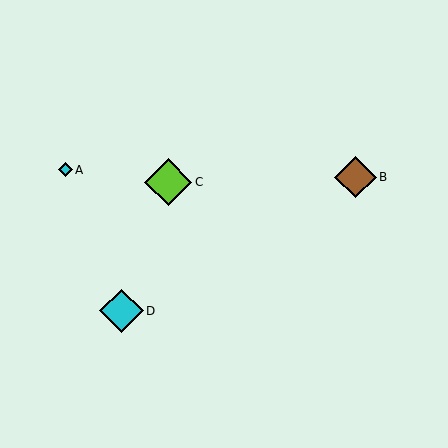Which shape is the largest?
The lime diamond (labeled C) is the largest.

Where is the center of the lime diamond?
The center of the lime diamond is at (168, 182).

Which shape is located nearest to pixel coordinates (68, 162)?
The cyan diamond (labeled A) at (65, 170) is nearest to that location.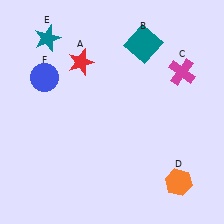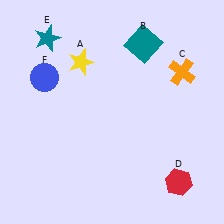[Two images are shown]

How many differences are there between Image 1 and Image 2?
There are 3 differences between the two images.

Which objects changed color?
A changed from red to yellow. C changed from magenta to orange. D changed from orange to red.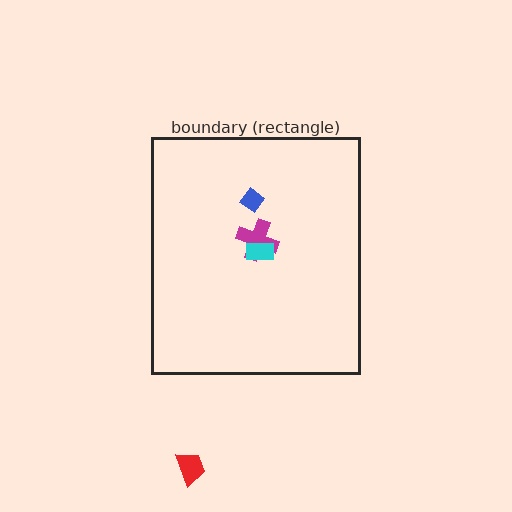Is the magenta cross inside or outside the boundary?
Inside.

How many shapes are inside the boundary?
3 inside, 1 outside.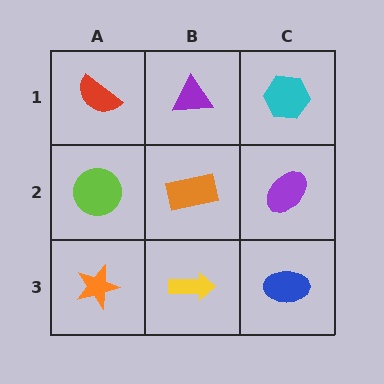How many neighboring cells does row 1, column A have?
2.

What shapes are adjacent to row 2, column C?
A cyan hexagon (row 1, column C), a blue ellipse (row 3, column C), an orange rectangle (row 2, column B).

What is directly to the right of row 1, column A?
A purple triangle.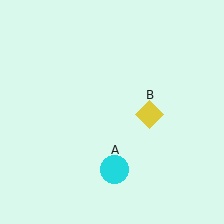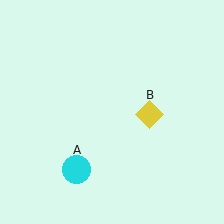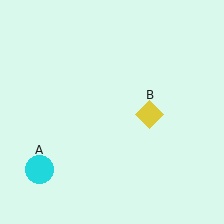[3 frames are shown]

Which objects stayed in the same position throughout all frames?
Yellow diamond (object B) remained stationary.